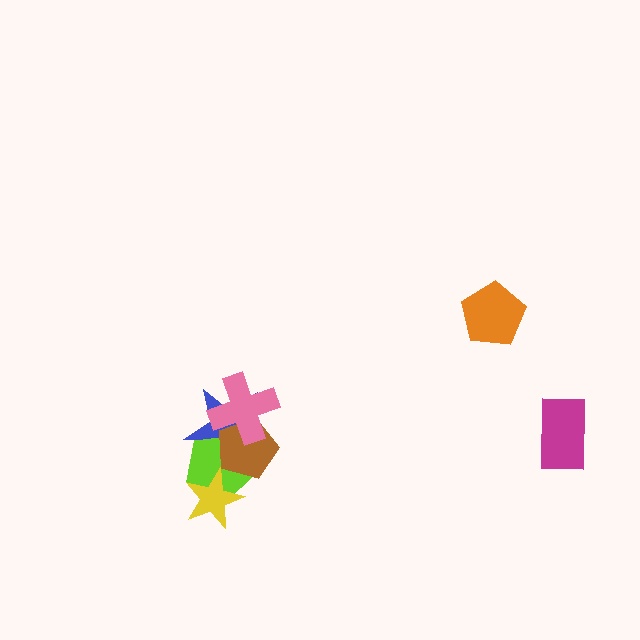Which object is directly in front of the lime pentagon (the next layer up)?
The yellow star is directly in front of the lime pentagon.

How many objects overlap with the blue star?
3 objects overlap with the blue star.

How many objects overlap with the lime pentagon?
4 objects overlap with the lime pentagon.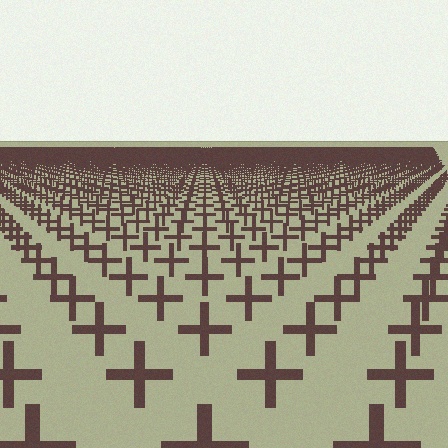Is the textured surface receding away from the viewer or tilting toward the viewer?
The surface is receding away from the viewer. Texture elements get smaller and denser toward the top.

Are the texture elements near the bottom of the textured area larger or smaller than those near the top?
Larger. Near the bottom, elements are closer to the viewer and appear at a bigger on-screen size.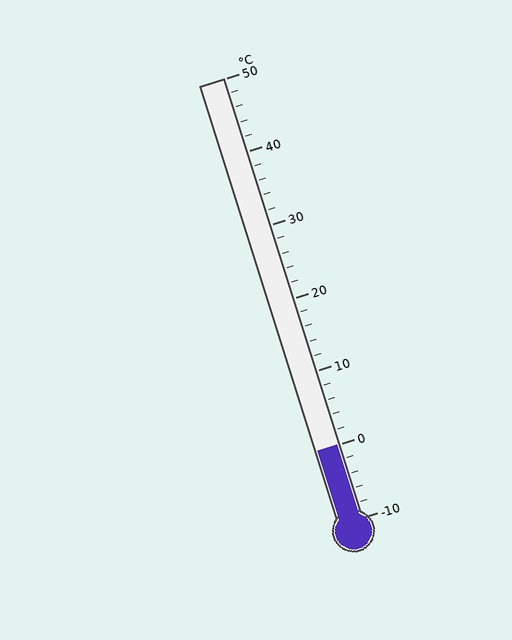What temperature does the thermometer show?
The thermometer shows approximately 0°C.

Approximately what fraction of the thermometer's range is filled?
The thermometer is filled to approximately 15% of its range.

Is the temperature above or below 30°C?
The temperature is below 30°C.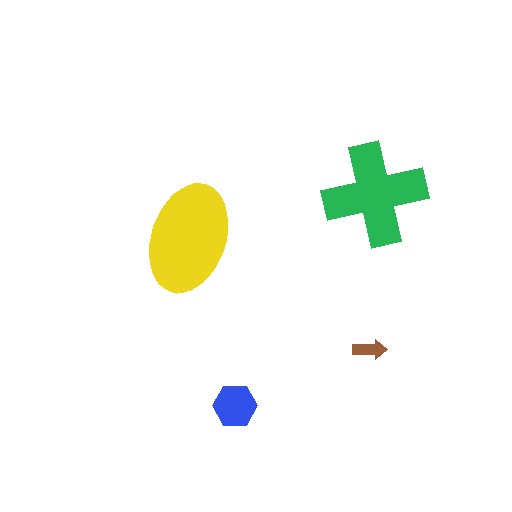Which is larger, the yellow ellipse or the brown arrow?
The yellow ellipse.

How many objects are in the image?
There are 4 objects in the image.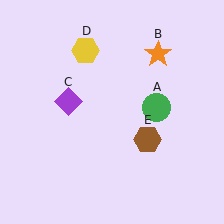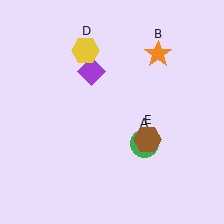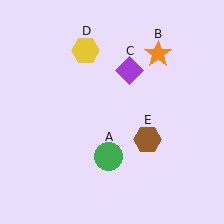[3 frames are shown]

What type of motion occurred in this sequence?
The green circle (object A), purple diamond (object C) rotated clockwise around the center of the scene.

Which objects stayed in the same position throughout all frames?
Orange star (object B) and yellow hexagon (object D) and brown hexagon (object E) remained stationary.